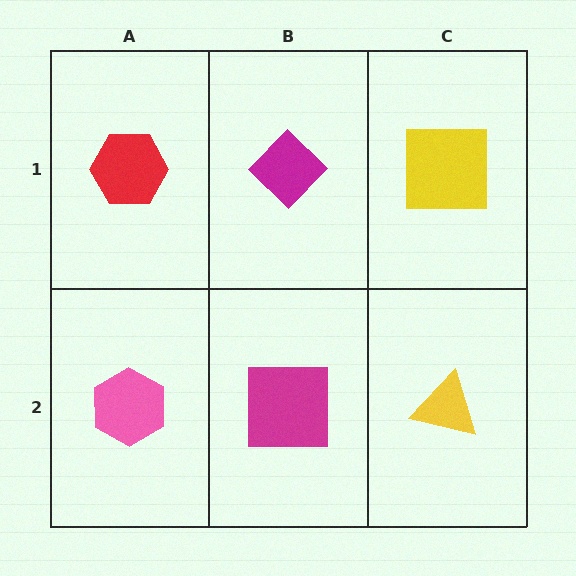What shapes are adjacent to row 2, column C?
A yellow square (row 1, column C), a magenta square (row 2, column B).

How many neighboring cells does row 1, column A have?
2.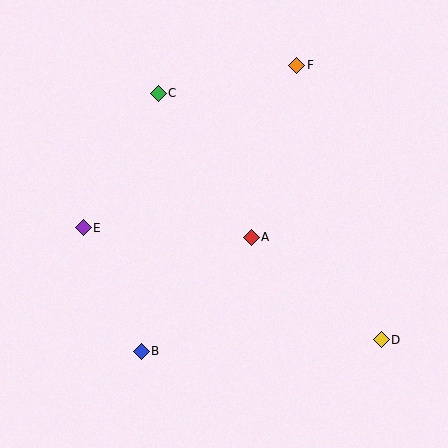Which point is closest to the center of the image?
Point A at (251, 237) is closest to the center.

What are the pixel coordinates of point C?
Point C is at (158, 93).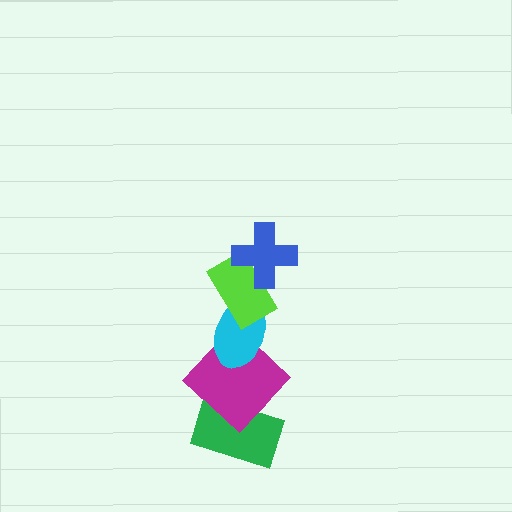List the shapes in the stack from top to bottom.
From top to bottom: the blue cross, the lime rectangle, the cyan ellipse, the magenta diamond, the green rectangle.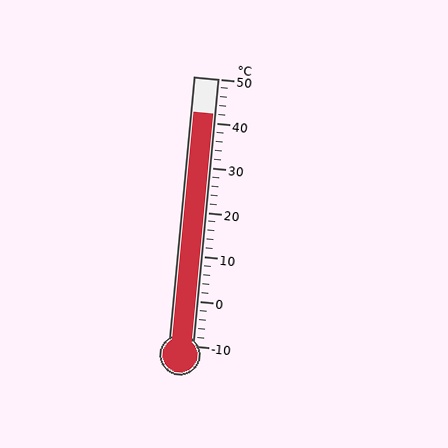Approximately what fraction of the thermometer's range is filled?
The thermometer is filled to approximately 85% of its range.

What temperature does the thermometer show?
The thermometer shows approximately 42°C.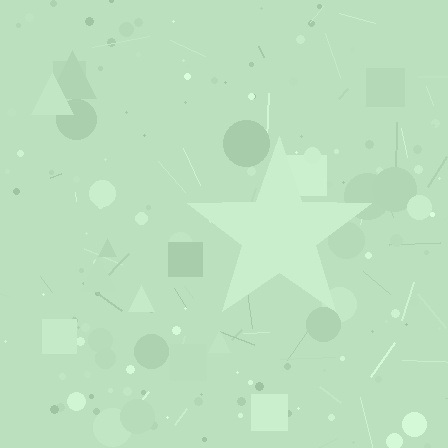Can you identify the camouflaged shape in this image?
The camouflaged shape is a star.